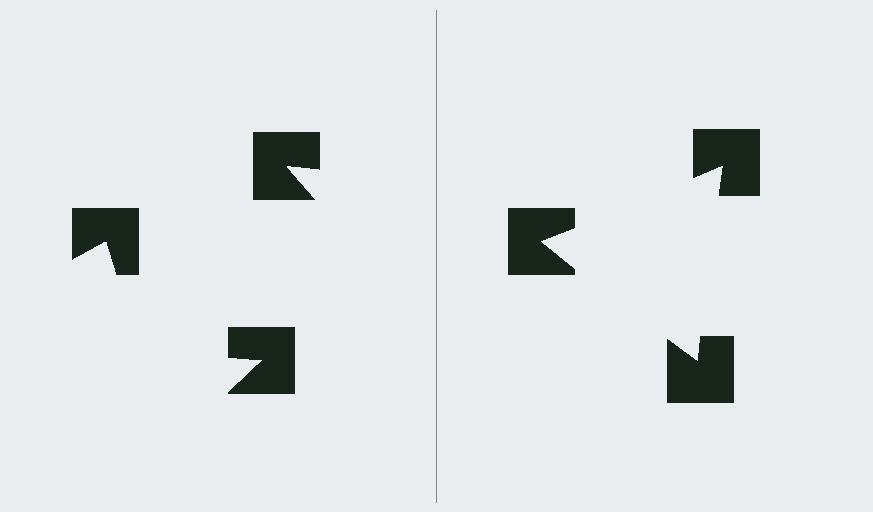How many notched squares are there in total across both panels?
6 — 3 on each side.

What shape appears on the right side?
An illusory triangle.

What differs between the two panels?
The notched squares are positioned identically on both sides; only the wedge orientations differ. On the right they align to a triangle; on the left they are misaligned.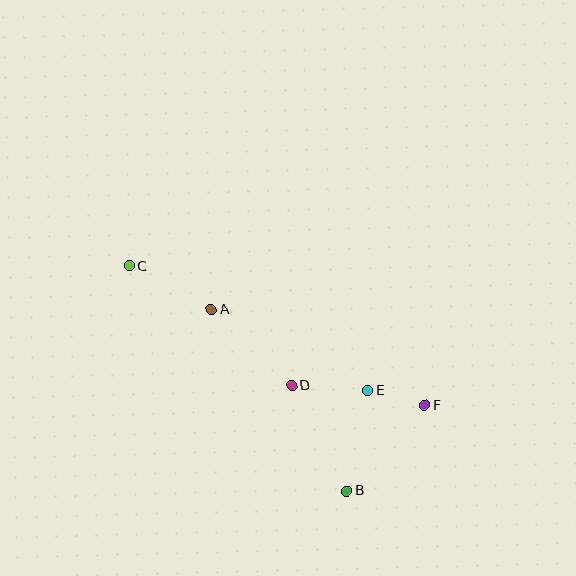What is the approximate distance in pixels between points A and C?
The distance between A and C is approximately 92 pixels.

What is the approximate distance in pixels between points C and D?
The distance between C and D is approximately 201 pixels.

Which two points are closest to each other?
Points E and F are closest to each other.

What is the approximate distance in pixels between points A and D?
The distance between A and D is approximately 111 pixels.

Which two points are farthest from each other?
Points C and F are farthest from each other.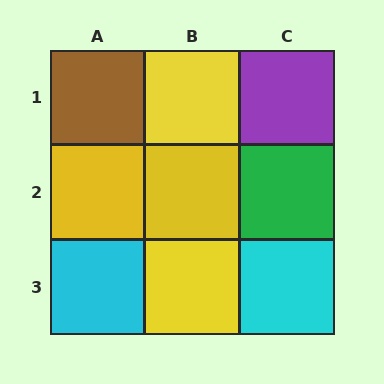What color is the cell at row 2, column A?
Yellow.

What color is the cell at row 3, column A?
Cyan.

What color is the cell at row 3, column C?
Cyan.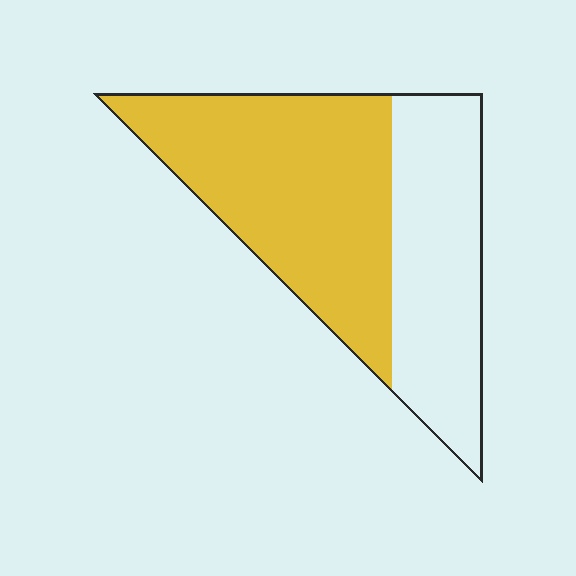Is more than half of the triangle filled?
Yes.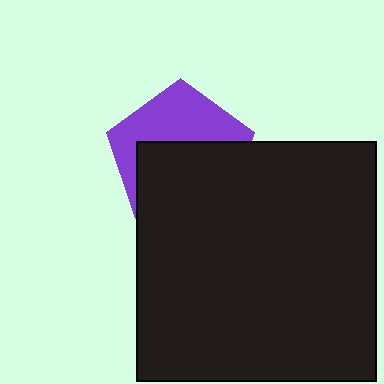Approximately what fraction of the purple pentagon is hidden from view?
Roughly 56% of the purple pentagon is hidden behind the black square.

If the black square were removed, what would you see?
You would see the complete purple pentagon.